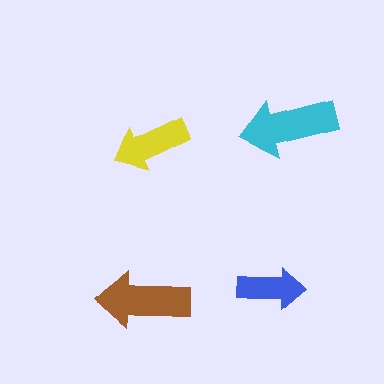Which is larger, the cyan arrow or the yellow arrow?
The cyan one.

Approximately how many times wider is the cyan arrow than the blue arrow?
About 1.5 times wider.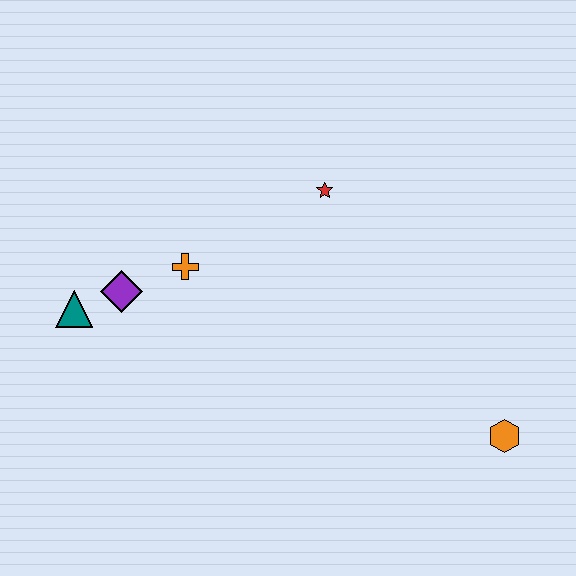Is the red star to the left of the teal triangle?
No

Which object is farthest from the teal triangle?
The orange hexagon is farthest from the teal triangle.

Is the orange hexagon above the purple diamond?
No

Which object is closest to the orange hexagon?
The red star is closest to the orange hexagon.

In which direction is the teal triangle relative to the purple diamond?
The teal triangle is to the left of the purple diamond.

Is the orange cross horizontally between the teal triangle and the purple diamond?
No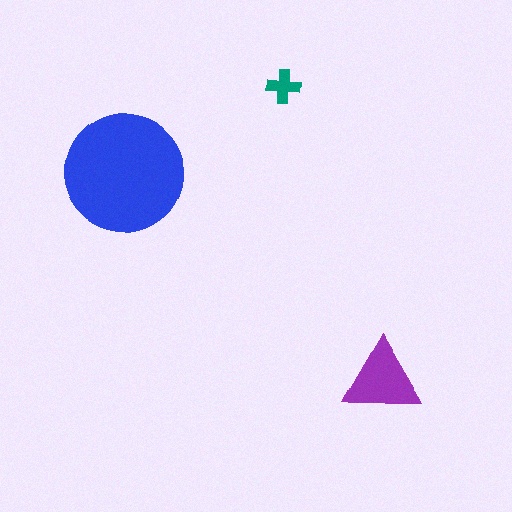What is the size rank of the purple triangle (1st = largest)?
2nd.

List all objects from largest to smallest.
The blue circle, the purple triangle, the teal cross.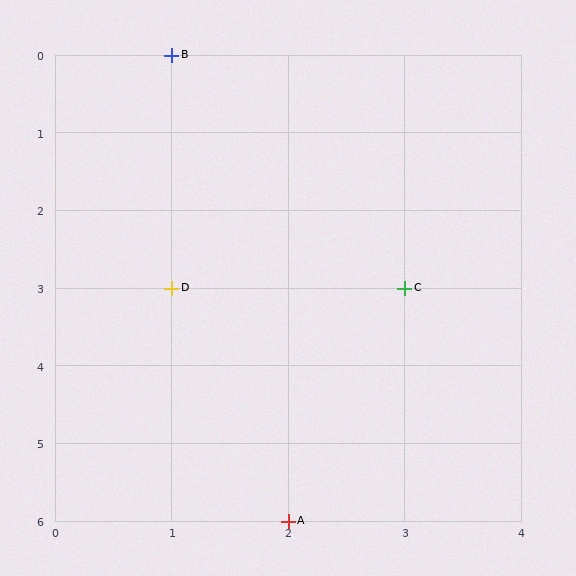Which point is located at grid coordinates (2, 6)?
Point A is at (2, 6).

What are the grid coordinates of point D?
Point D is at grid coordinates (1, 3).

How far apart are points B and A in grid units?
Points B and A are 1 column and 6 rows apart (about 6.1 grid units diagonally).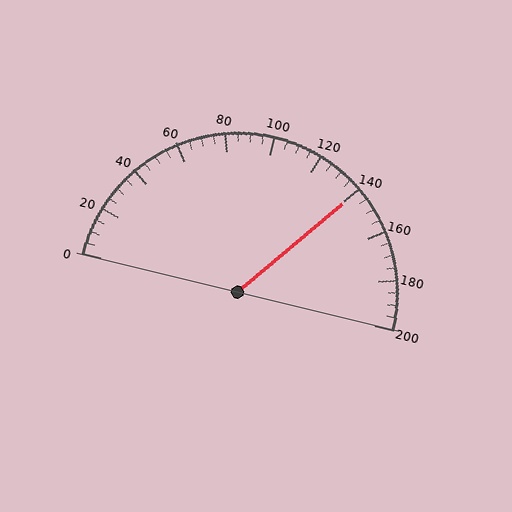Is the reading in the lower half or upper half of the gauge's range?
The reading is in the upper half of the range (0 to 200).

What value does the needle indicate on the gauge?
The needle indicates approximately 140.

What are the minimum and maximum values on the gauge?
The gauge ranges from 0 to 200.